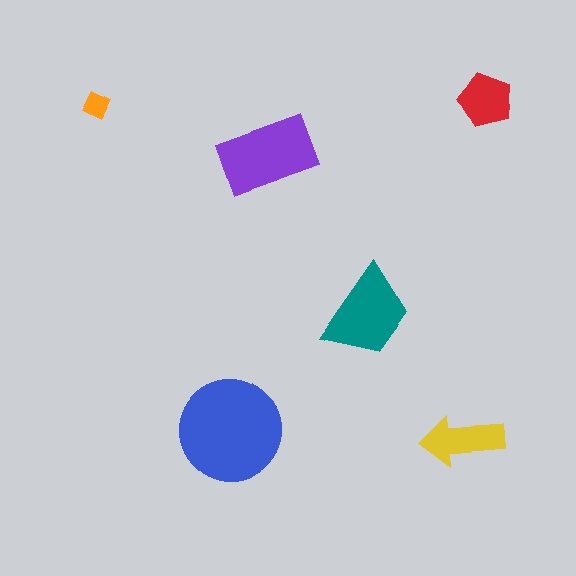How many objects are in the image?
There are 6 objects in the image.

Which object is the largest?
The blue circle.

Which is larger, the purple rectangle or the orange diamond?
The purple rectangle.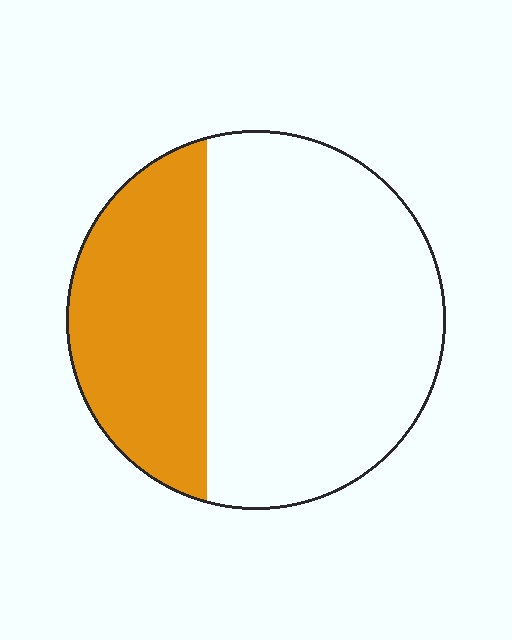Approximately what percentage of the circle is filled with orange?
Approximately 35%.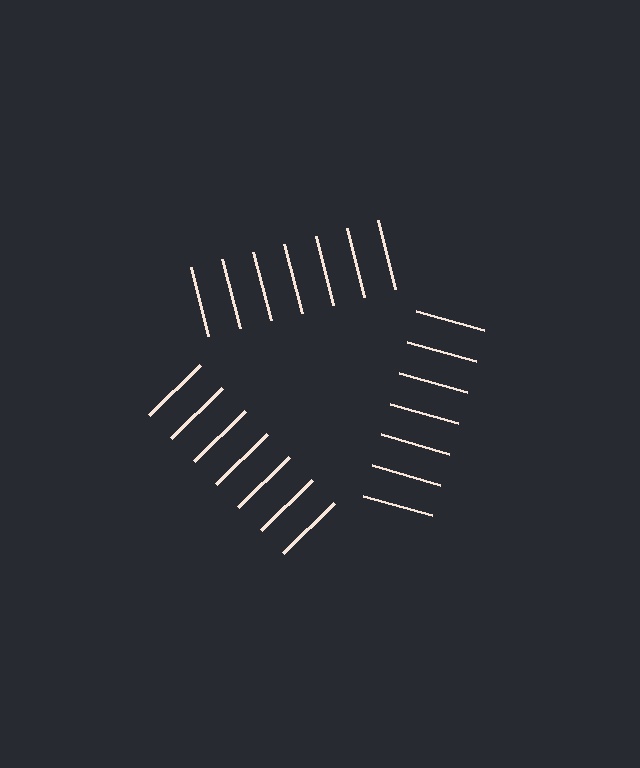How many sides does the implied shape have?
3 sides — the line-ends trace a triangle.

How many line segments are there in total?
21 — 7 along each of the 3 edges.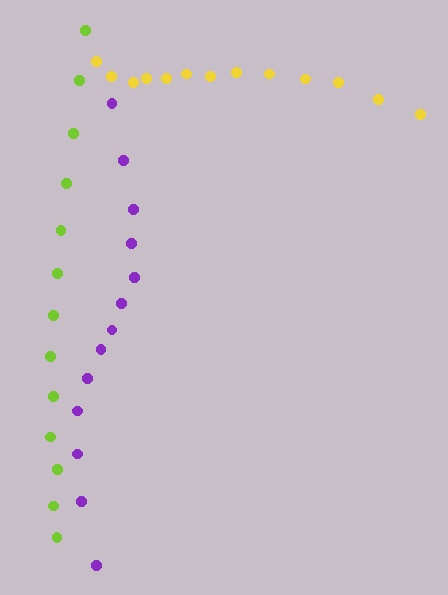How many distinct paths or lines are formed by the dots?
There are 3 distinct paths.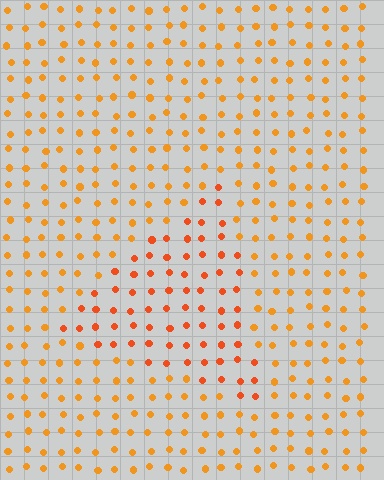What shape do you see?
I see a triangle.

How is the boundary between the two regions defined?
The boundary is defined purely by a slight shift in hue (about 20 degrees). Spacing, size, and orientation are identical on both sides.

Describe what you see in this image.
The image is filled with small orange elements in a uniform arrangement. A triangle-shaped region is visible where the elements are tinted to a slightly different hue, forming a subtle color boundary.